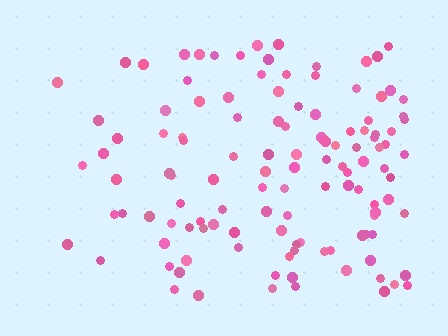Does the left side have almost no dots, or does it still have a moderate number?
Still a moderate number, just noticeably fewer than the right.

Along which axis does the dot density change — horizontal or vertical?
Horizontal.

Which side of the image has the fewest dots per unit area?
The left.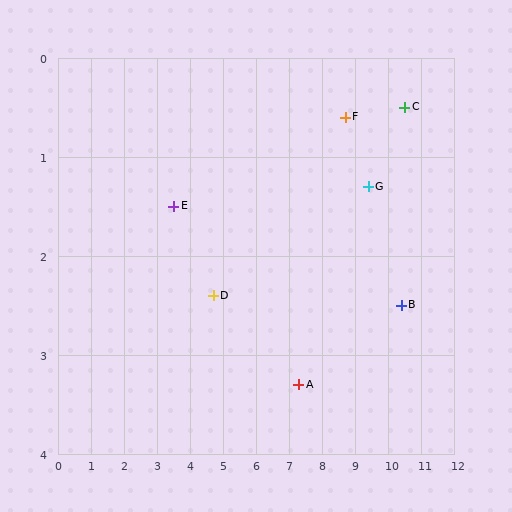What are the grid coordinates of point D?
Point D is at approximately (4.7, 2.4).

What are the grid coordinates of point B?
Point B is at approximately (10.4, 2.5).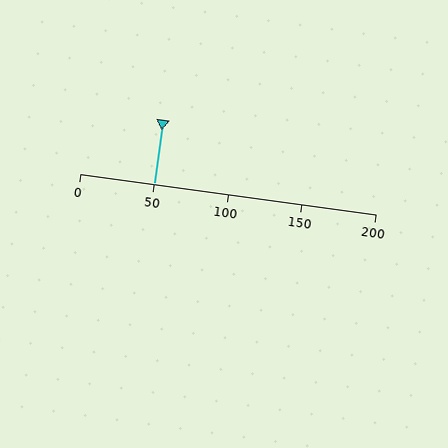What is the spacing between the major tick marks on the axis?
The major ticks are spaced 50 apart.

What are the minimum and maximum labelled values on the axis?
The axis runs from 0 to 200.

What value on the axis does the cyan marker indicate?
The marker indicates approximately 50.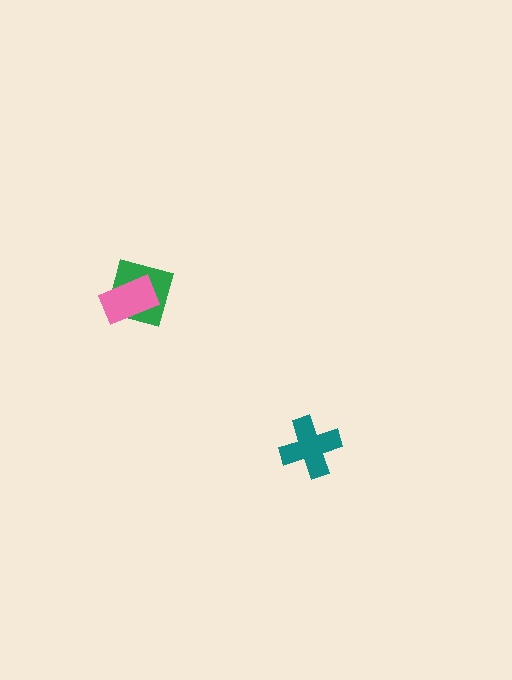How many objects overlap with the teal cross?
0 objects overlap with the teal cross.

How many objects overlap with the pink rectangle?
1 object overlaps with the pink rectangle.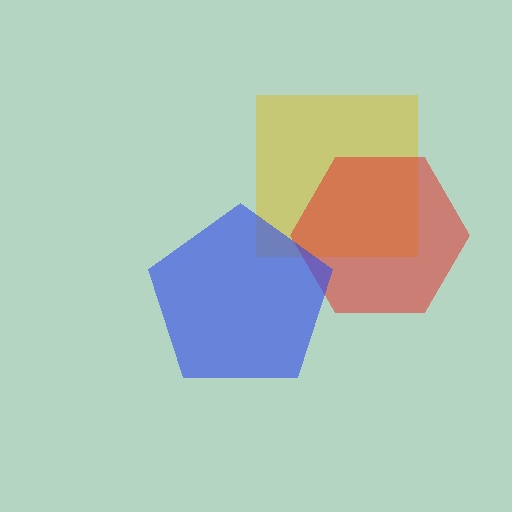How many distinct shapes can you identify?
There are 3 distinct shapes: a yellow square, a red hexagon, a blue pentagon.